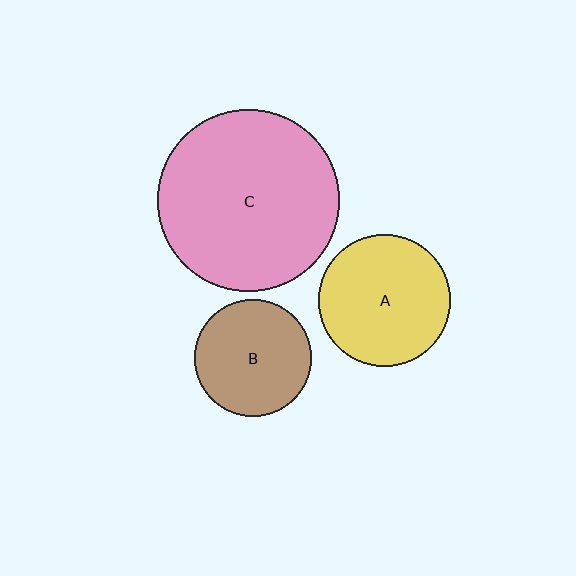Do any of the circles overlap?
No, none of the circles overlap.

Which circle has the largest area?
Circle C (pink).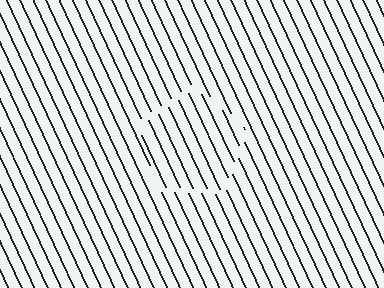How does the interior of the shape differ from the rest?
The interior of the shape contains the same grating, shifted by half a period — the contour is defined by the phase discontinuity where line-ends from the inner and outer gratings abut.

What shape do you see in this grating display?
An illusory pentagon. The interior of the shape contains the same grating, shifted by half a period — the contour is defined by the phase discontinuity where line-ends from the inner and outer gratings abut.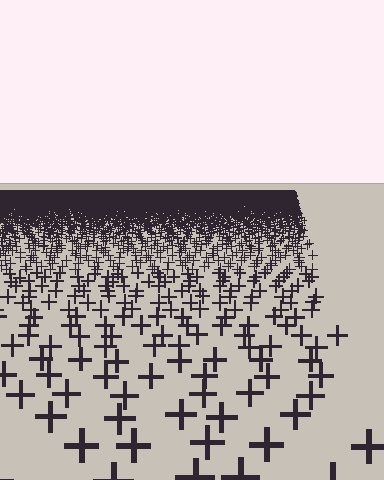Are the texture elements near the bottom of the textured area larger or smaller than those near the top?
Larger. Near the bottom, elements are closer to the viewer and appear at a bigger on-screen size.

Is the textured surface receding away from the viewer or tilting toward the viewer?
The surface is receding away from the viewer. Texture elements get smaller and denser toward the top.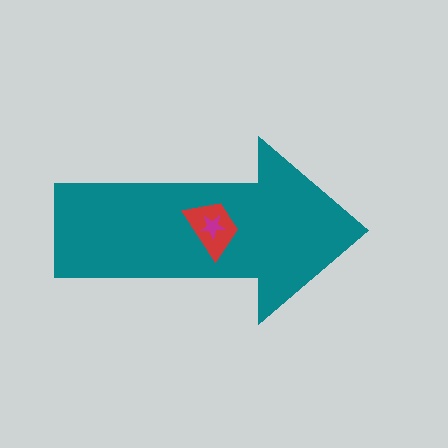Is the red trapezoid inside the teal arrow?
Yes.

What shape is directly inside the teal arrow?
The red trapezoid.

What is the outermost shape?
The teal arrow.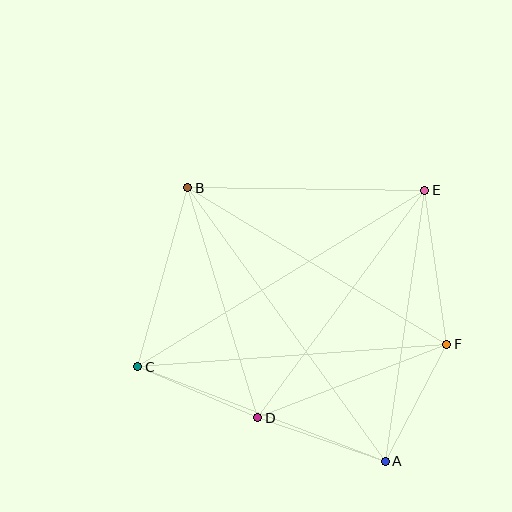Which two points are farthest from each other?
Points A and B are farthest from each other.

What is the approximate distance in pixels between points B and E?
The distance between B and E is approximately 237 pixels.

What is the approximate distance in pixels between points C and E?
The distance between C and E is approximately 337 pixels.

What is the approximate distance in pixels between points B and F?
The distance between B and F is approximately 303 pixels.